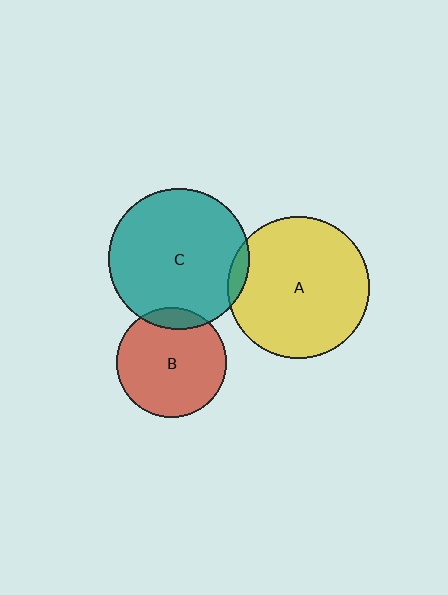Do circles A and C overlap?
Yes.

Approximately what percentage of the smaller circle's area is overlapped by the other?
Approximately 5%.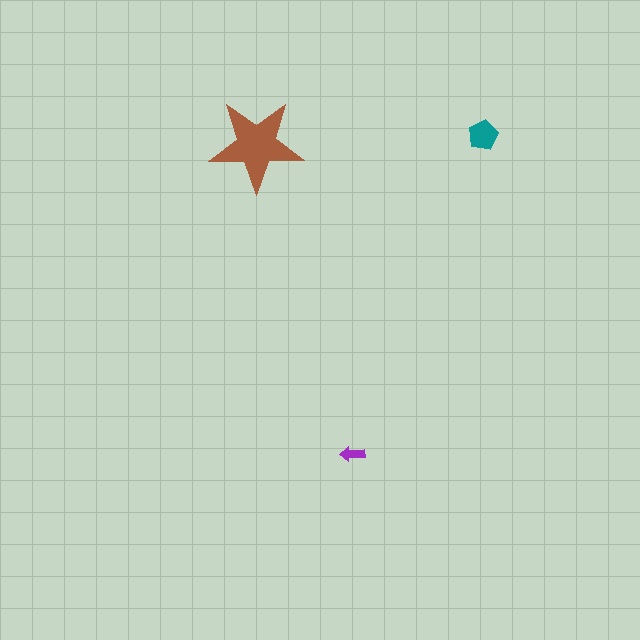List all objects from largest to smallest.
The brown star, the teal pentagon, the purple arrow.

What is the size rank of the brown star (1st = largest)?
1st.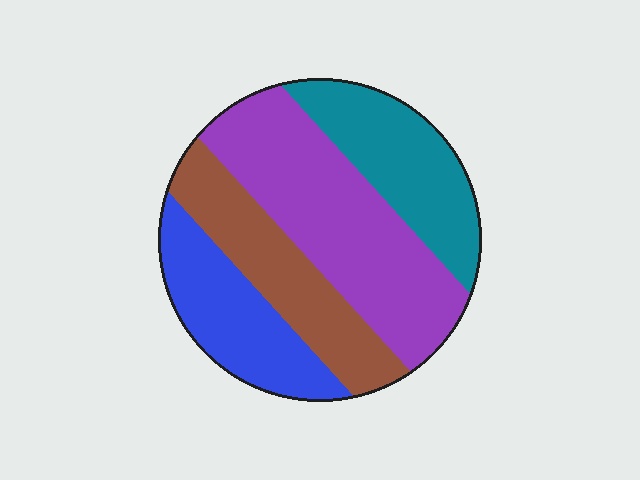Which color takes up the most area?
Purple, at roughly 35%.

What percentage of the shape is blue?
Blue takes up about one fifth (1/5) of the shape.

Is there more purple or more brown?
Purple.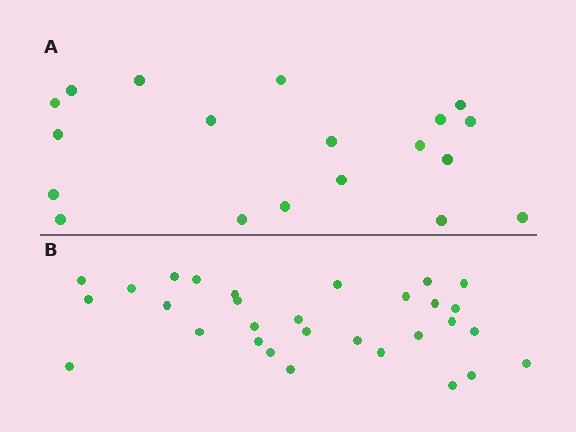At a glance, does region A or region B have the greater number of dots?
Region B (the bottom region) has more dots.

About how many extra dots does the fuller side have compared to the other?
Region B has roughly 12 or so more dots than region A.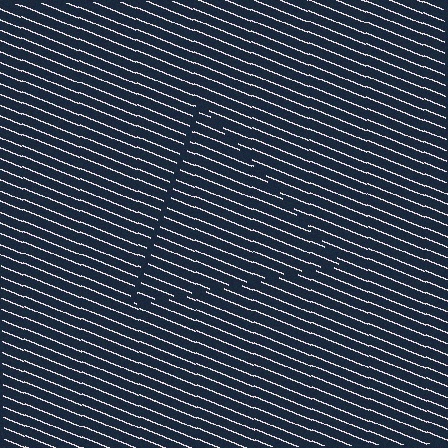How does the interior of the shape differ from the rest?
The interior of the shape contains the same grating, shifted by half a period — the contour is defined by the phase discontinuity where line-ends from the inner and outer gratings abut.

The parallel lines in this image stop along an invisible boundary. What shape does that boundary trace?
An illusory triangle. The interior of the shape contains the same grating, shifted by half a period — the contour is defined by the phase discontinuity where line-ends from the inner and outer gratings abut.